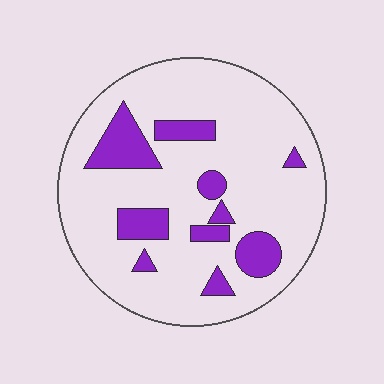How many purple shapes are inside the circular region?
10.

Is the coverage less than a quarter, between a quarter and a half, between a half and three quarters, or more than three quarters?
Less than a quarter.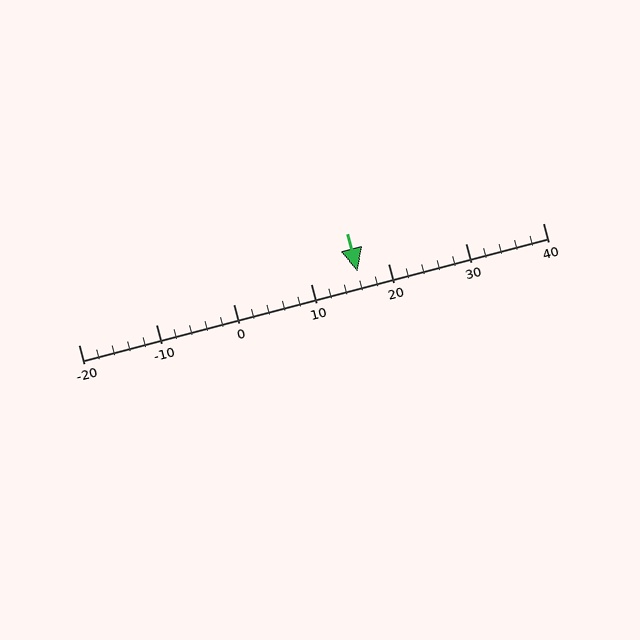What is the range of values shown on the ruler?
The ruler shows values from -20 to 40.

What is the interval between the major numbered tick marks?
The major tick marks are spaced 10 units apart.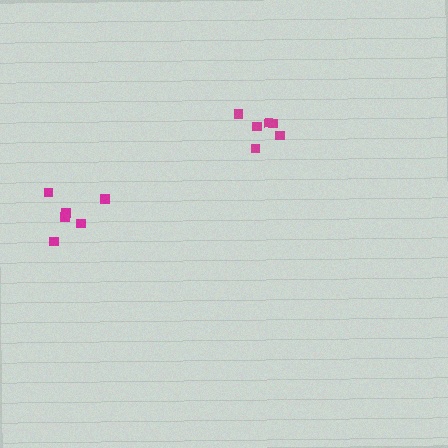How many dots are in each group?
Group 1: 6 dots, Group 2: 6 dots (12 total).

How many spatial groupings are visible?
There are 2 spatial groupings.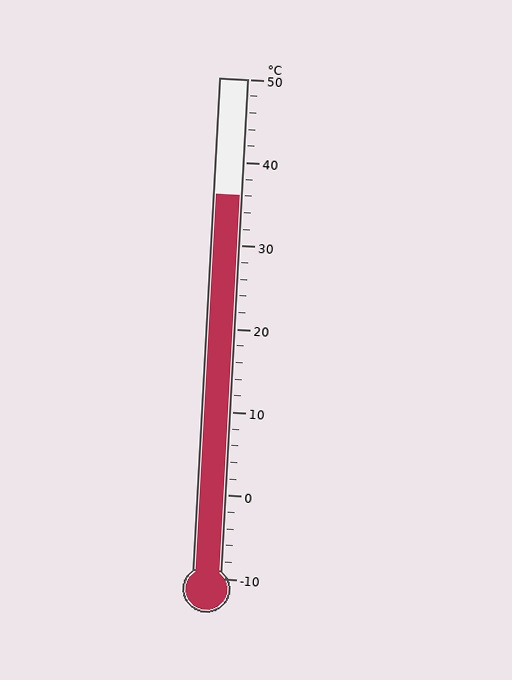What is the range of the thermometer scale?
The thermometer scale ranges from -10°C to 50°C.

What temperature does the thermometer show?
The thermometer shows approximately 36°C.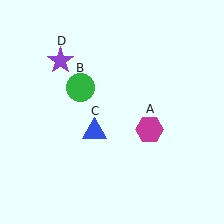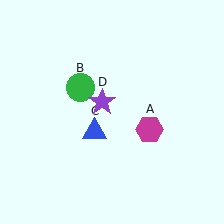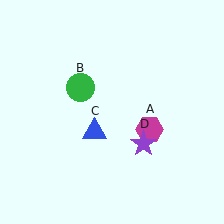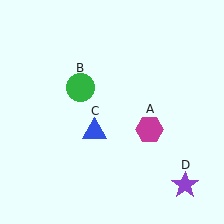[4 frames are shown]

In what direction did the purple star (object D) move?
The purple star (object D) moved down and to the right.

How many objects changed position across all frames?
1 object changed position: purple star (object D).